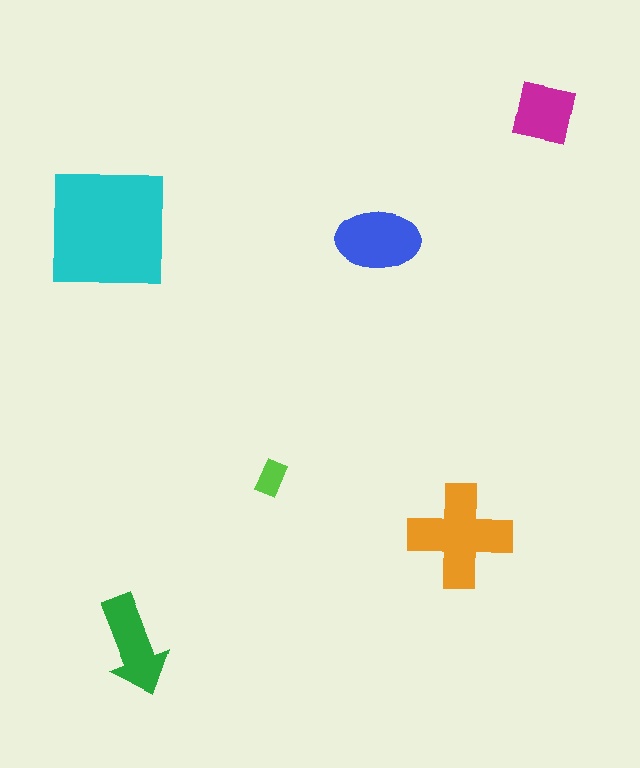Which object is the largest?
The cyan square.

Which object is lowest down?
The green arrow is bottommost.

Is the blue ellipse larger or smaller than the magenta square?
Larger.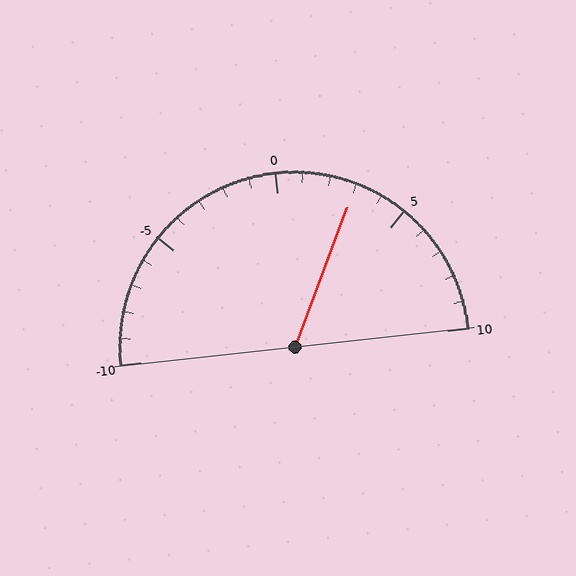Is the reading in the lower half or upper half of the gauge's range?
The reading is in the upper half of the range (-10 to 10).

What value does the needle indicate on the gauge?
The needle indicates approximately 3.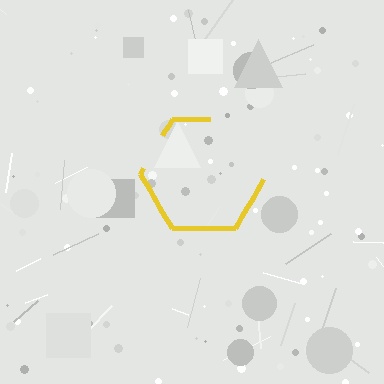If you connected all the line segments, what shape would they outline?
They would outline a hexagon.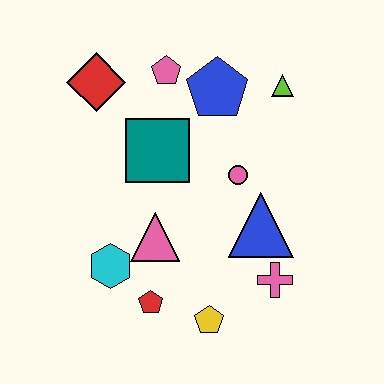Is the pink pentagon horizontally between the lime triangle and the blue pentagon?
No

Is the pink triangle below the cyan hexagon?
No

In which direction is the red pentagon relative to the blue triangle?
The red pentagon is to the left of the blue triangle.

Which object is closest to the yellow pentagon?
The red pentagon is closest to the yellow pentagon.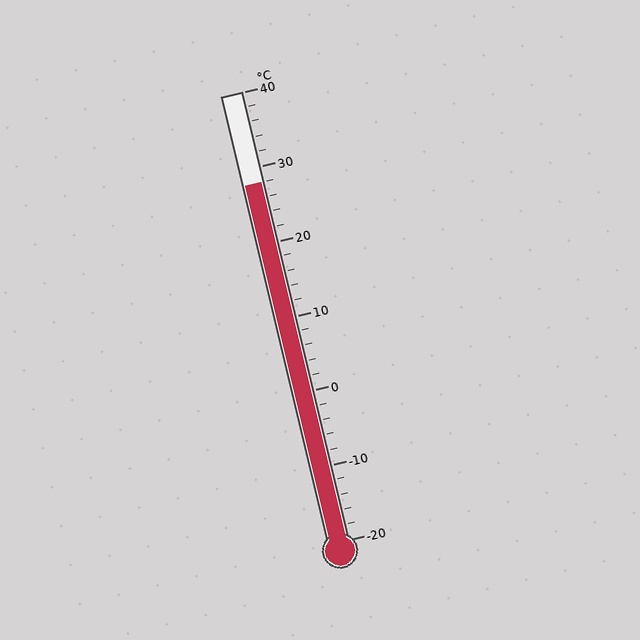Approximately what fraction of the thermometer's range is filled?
The thermometer is filled to approximately 80% of its range.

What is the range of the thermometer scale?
The thermometer scale ranges from -20°C to 40°C.